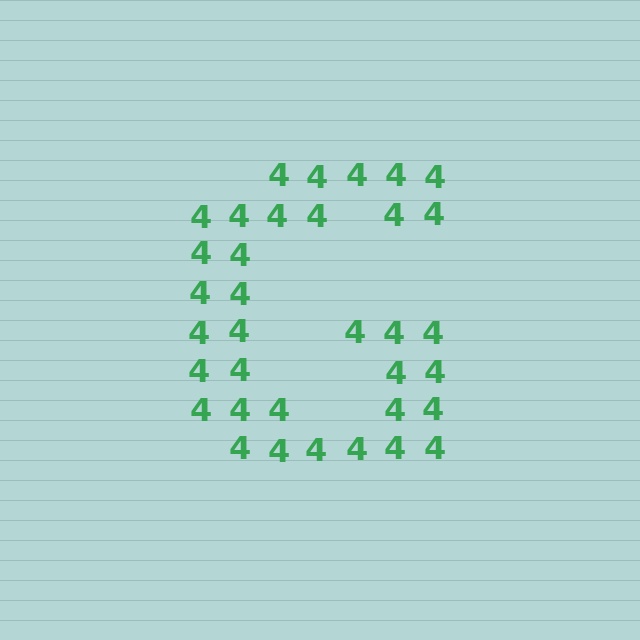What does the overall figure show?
The overall figure shows the letter G.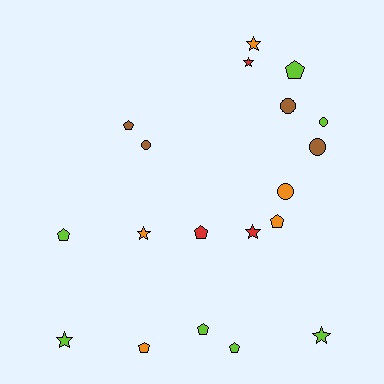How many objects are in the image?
There are 19 objects.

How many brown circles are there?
There are 3 brown circles.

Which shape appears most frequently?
Pentagon, with 8 objects.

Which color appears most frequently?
Lime, with 7 objects.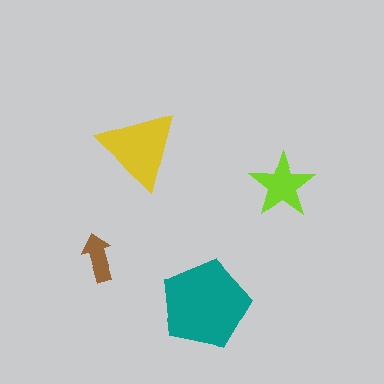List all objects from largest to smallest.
The teal pentagon, the yellow triangle, the lime star, the brown arrow.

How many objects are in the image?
There are 4 objects in the image.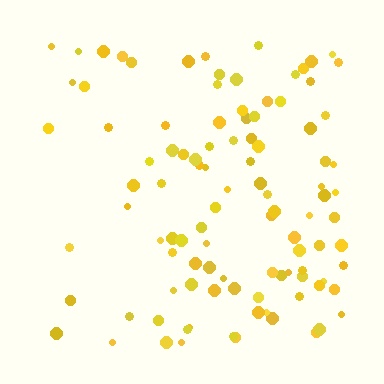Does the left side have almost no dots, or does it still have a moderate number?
Still a moderate number, just noticeably fewer than the right.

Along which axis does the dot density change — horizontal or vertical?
Horizontal.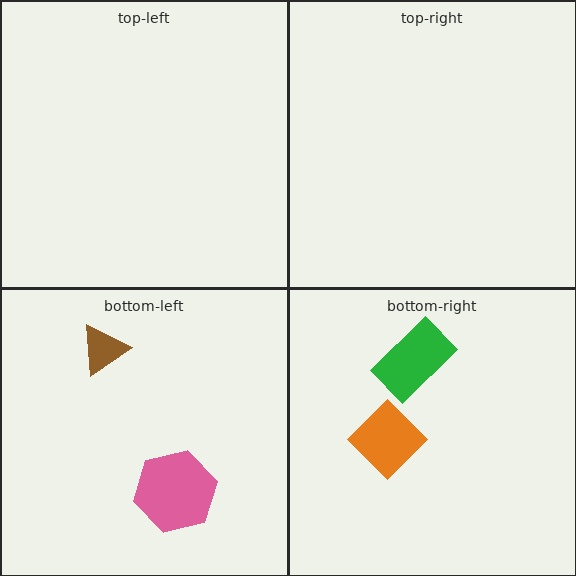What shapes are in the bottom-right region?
The orange diamond, the green rectangle.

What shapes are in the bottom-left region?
The pink hexagon, the brown triangle.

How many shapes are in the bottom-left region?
2.